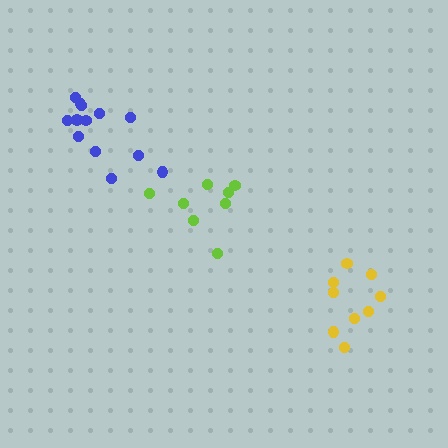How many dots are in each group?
Group 1: 8 dots, Group 2: 9 dots, Group 3: 13 dots (30 total).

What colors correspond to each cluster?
The clusters are colored: lime, yellow, blue.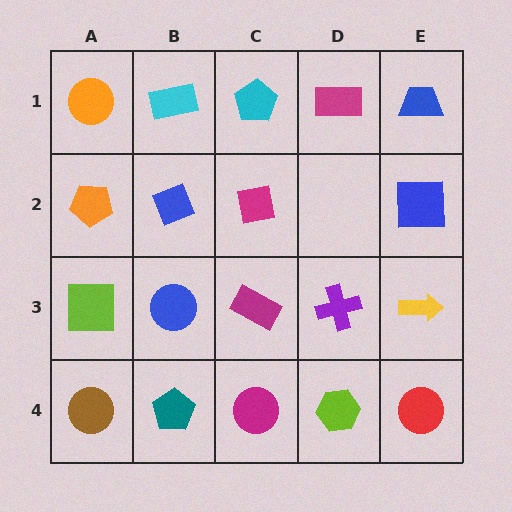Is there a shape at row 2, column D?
No, that cell is empty.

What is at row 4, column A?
A brown circle.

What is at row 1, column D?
A magenta rectangle.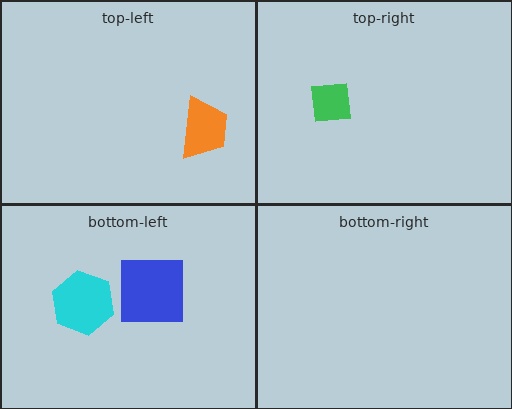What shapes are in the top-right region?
The green square.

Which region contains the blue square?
The bottom-left region.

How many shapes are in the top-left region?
1.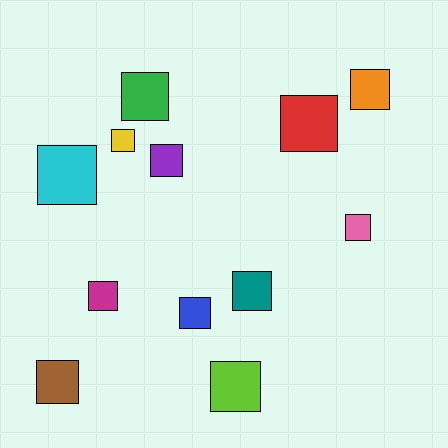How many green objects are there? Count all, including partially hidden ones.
There is 1 green object.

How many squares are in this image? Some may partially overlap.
There are 12 squares.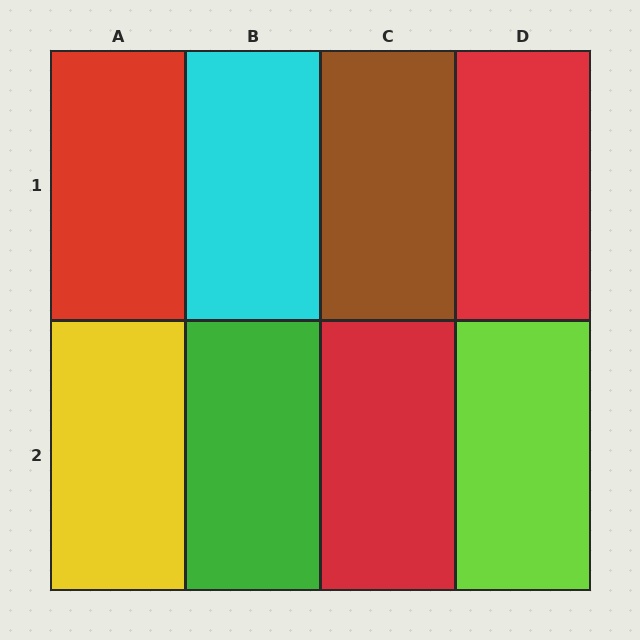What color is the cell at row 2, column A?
Yellow.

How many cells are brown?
1 cell is brown.